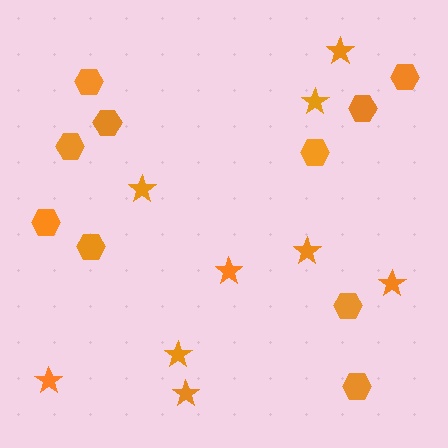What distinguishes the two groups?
There are 2 groups: one group of hexagons (10) and one group of stars (9).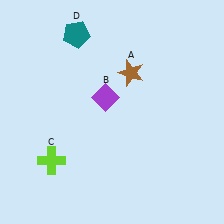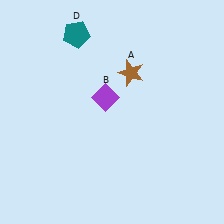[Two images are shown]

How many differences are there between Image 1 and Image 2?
There is 1 difference between the two images.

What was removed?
The lime cross (C) was removed in Image 2.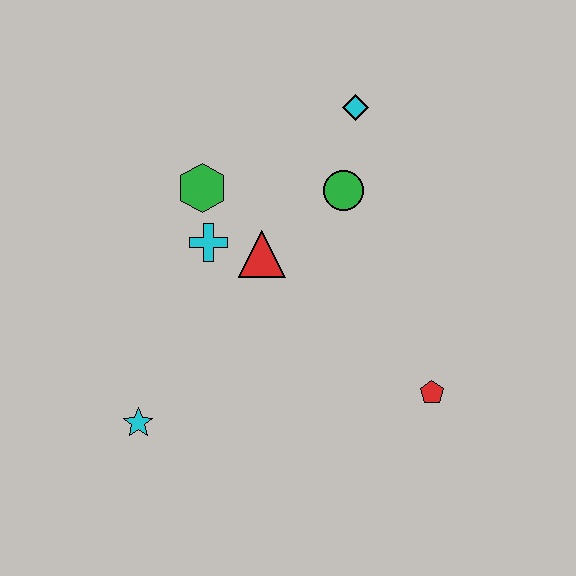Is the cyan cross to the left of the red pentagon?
Yes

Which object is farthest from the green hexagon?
The red pentagon is farthest from the green hexagon.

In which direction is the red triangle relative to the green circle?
The red triangle is to the left of the green circle.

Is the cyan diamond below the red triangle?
No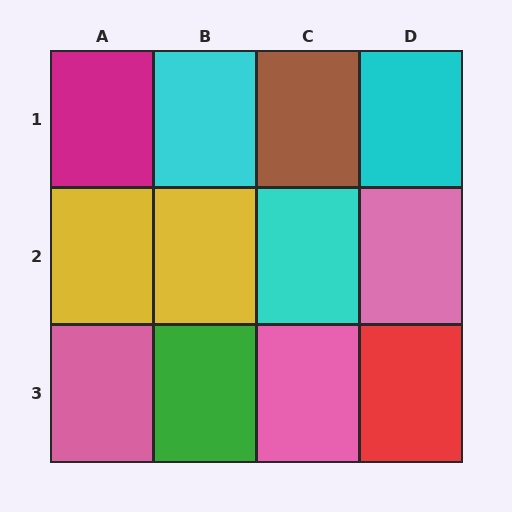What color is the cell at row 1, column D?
Cyan.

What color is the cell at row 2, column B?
Yellow.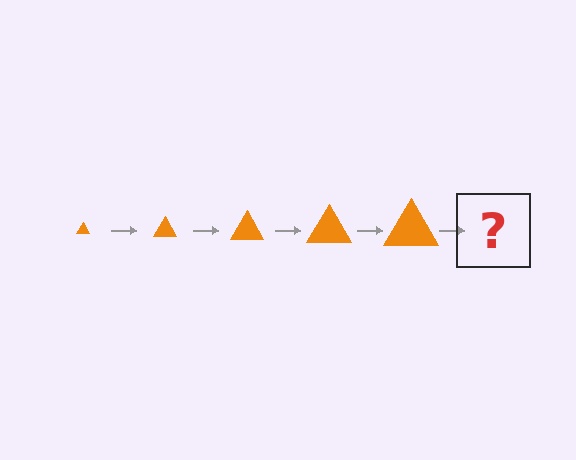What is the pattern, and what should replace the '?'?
The pattern is that the triangle gets progressively larger each step. The '?' should be an orange triangle, larger than the previous one.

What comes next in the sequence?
The next element should be an orange triangle, larger than the previous one.